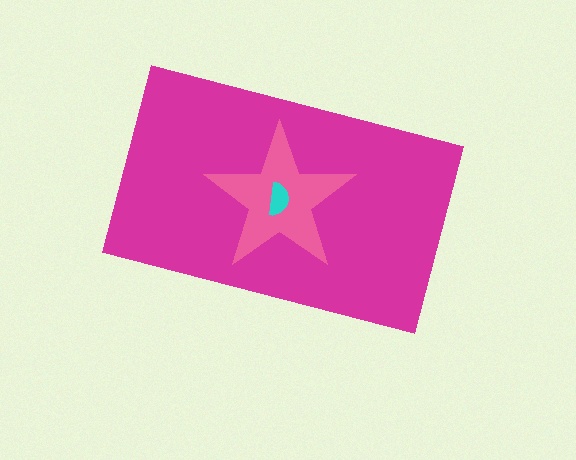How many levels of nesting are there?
3.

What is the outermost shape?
The magenta rectangle.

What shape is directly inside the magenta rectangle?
The pink star.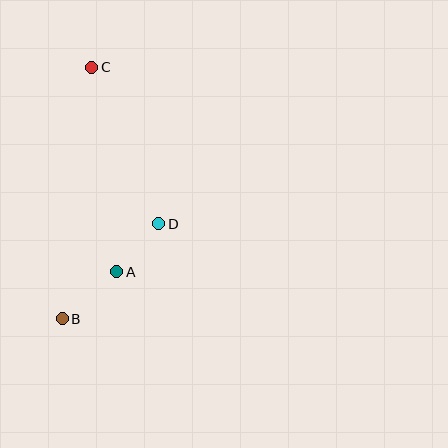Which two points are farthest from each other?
Points B and C are farthest from each other.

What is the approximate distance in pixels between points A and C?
The distance between A and C is approximately 206 pixels.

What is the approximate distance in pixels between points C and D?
The distance between C and D is approximately 170 pixels.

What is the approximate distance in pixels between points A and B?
The distance between A and B is approximately 72 pixels.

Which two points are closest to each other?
Points A and D are closest to each other.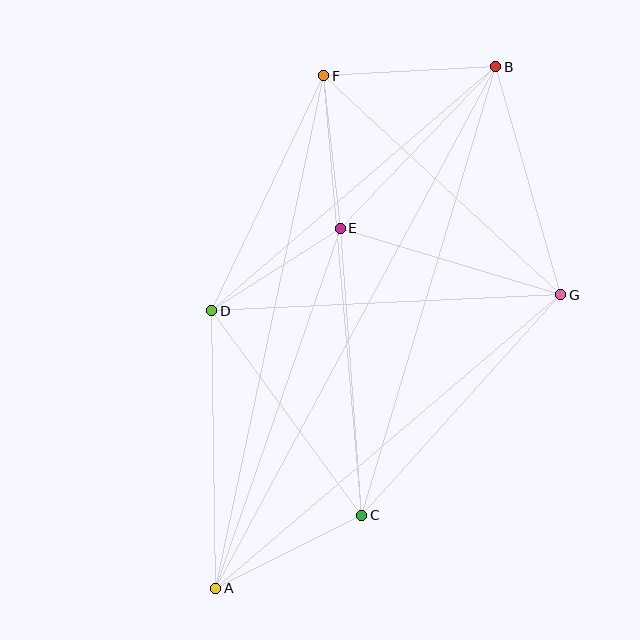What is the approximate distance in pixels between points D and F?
The distance between D and F is approximately 260 pixels.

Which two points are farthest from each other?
Points A and B are farthest from each other.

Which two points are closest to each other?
Points D and E are closest to each other.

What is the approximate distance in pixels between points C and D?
The distance between C and D is approximately 253 pixels.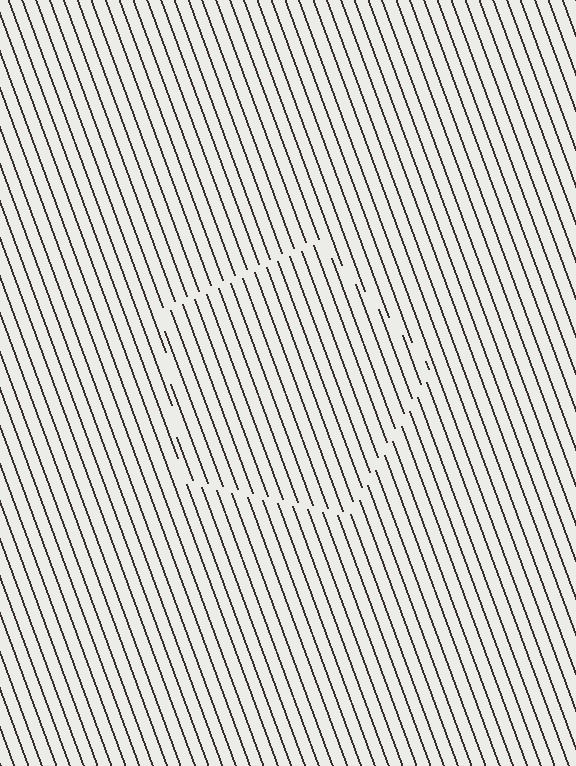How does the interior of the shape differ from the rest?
The interior of the shape contains the same grating, shifted by half a period — the contour is defined by the phase discontinuity where line-ends from the inner and outer gratings abut.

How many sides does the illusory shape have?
5 sides — the line-ends trace a pentagon.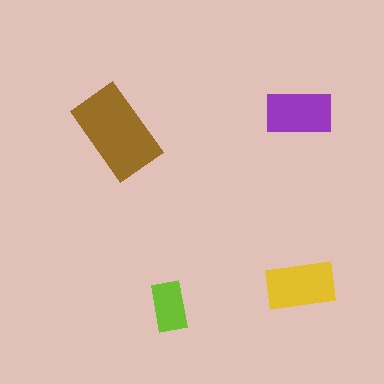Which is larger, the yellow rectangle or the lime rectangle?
The yellow one.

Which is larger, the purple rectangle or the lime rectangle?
The purple one.